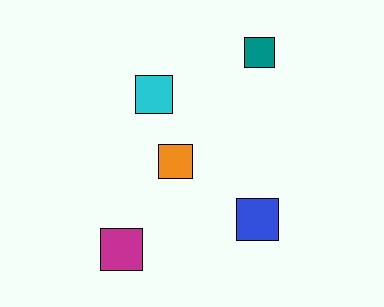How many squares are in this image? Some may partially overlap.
There are 5 squares.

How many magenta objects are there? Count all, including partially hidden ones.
There is 1 magenta object.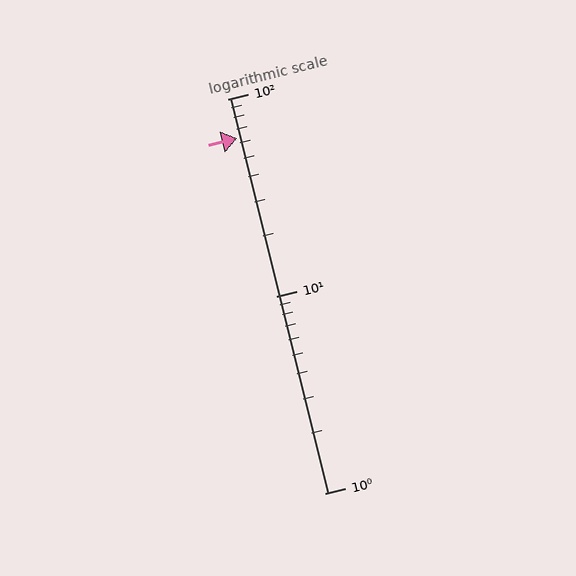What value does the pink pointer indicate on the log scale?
The pointer indicates approximately 63.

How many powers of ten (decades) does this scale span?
The scale spans 2 decades, from 1 to 100.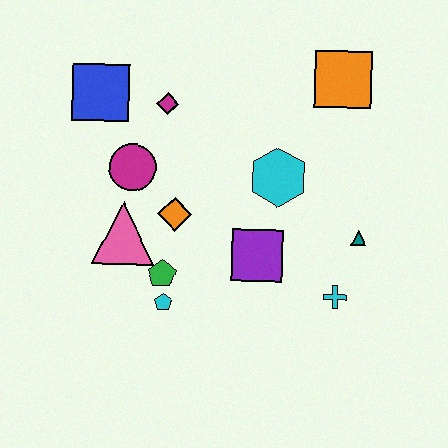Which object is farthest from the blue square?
The cyan cross is farthest from the blue square.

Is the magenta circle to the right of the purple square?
No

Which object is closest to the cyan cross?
The teal triangle is closest to the cyan cross.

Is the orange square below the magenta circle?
No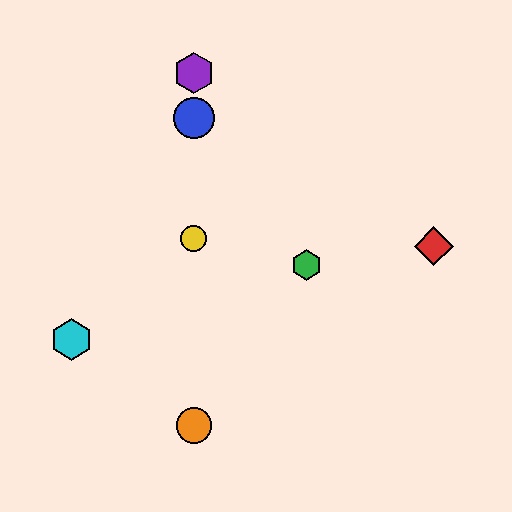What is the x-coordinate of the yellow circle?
The yellow circle is at x≈194.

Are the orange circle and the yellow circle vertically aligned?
Yes, both are at x≈194.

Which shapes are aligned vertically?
The blue circle, the yellow circle, the purple hexagon, the orange circle are aligned vertically.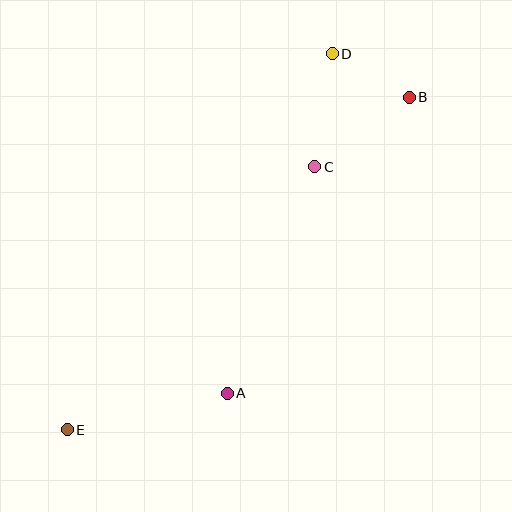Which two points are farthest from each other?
Points B and E are farthest from each other.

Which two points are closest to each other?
Points B and D are closest to each other.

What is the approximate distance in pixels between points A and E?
The distance between A and E is approximately 164 pixels.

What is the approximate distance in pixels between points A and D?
The distance between A and D is approximately 355 pixels.